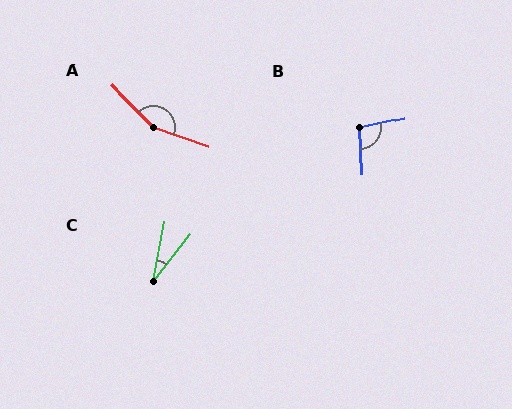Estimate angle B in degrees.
Approximately 100 degrees.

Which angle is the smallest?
C, at approximately 27 degrees.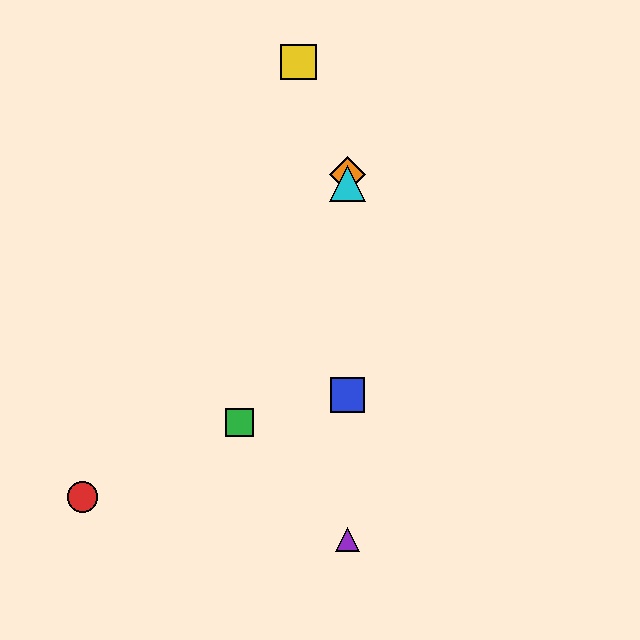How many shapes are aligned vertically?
4 shapes (the blue square, the purple triangle, the orange diamond, the cyan triangle) are aligned vertically.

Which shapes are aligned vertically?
The blue square, the purple triangle, the orange diamond, the cyan triangle are aligned vertically.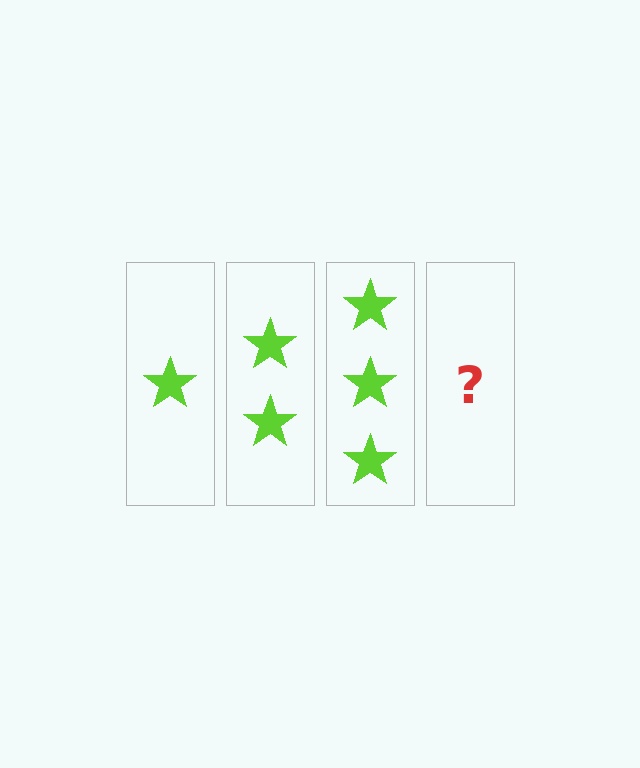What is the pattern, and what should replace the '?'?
The pattern is that each step adds one more star. The '?' should be 4 stars.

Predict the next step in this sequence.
The next step is 4 stars.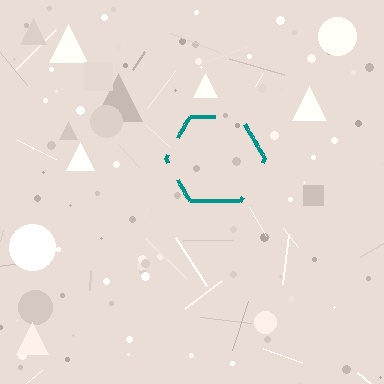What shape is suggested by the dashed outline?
The dashed outline suggests a hexagon.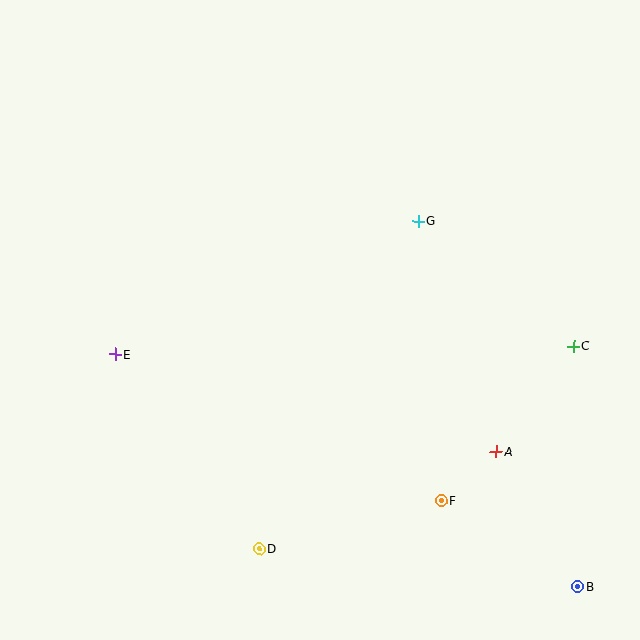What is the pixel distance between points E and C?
The distance between E and C is 459 pixels.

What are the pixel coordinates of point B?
Point B is at (578, 587).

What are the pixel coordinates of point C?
Point C is at (574, 346).